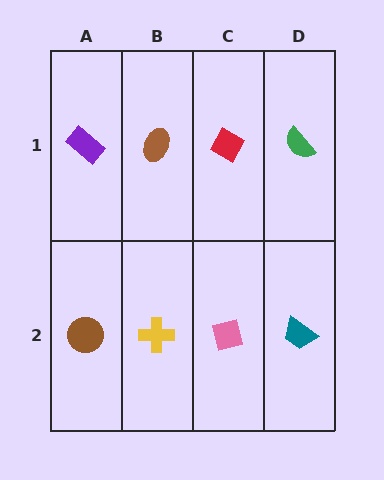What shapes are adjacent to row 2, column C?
A red diamond (row 1, column C), a yellow cross (row 2, column B), a teal trapezoid (row 2, column D).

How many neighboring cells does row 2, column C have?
3.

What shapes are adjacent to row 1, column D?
A teal trapezoid (row 2, column D), a red diamond (row 1, column C).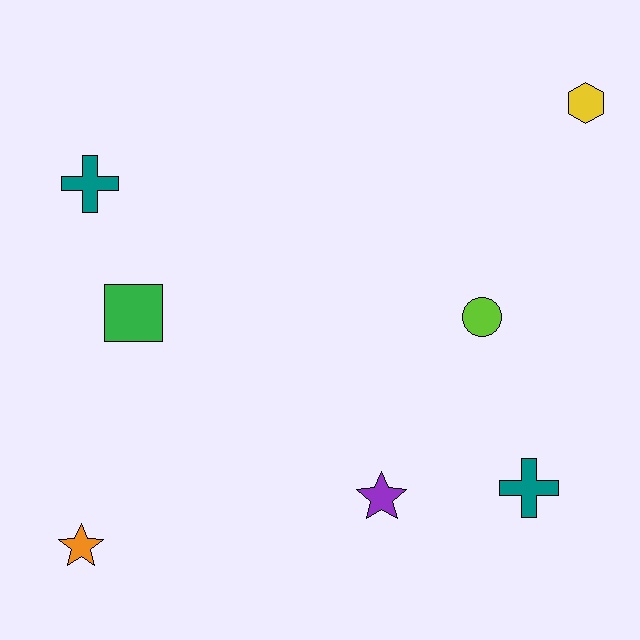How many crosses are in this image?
There are 2 crosses.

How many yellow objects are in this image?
There is 1 yellow object.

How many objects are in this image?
There are 7 objects.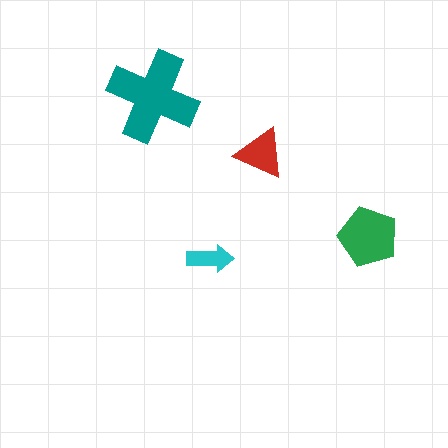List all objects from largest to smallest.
The teal cross, the green pentagon, the red triangle, the cyan arrow.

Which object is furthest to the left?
The teal cross is leftmost.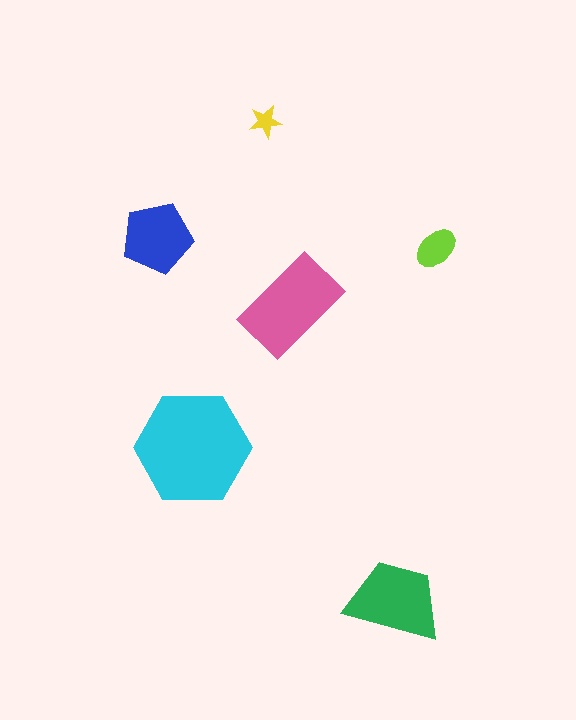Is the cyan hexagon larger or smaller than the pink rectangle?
Larger.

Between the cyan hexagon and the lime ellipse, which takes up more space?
The cyan hexagon.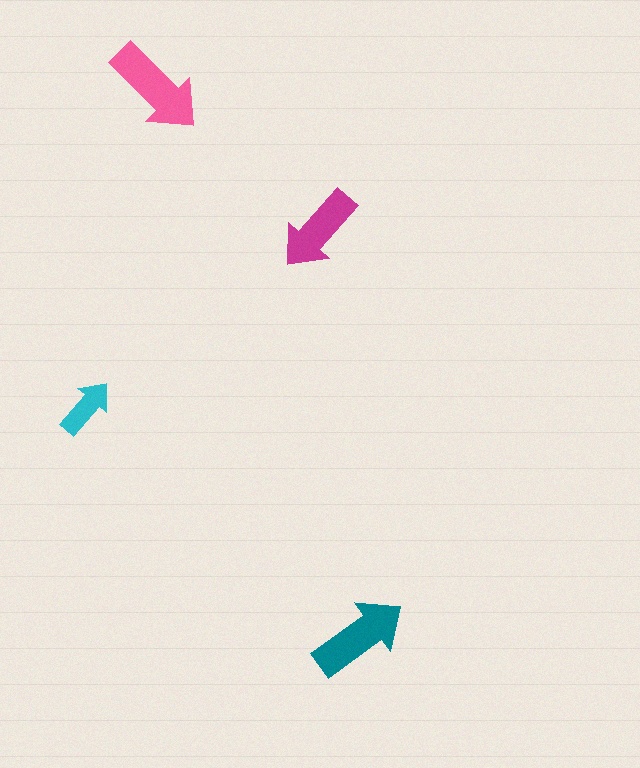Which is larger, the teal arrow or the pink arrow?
The pink one.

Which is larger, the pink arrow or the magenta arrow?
The pink one.